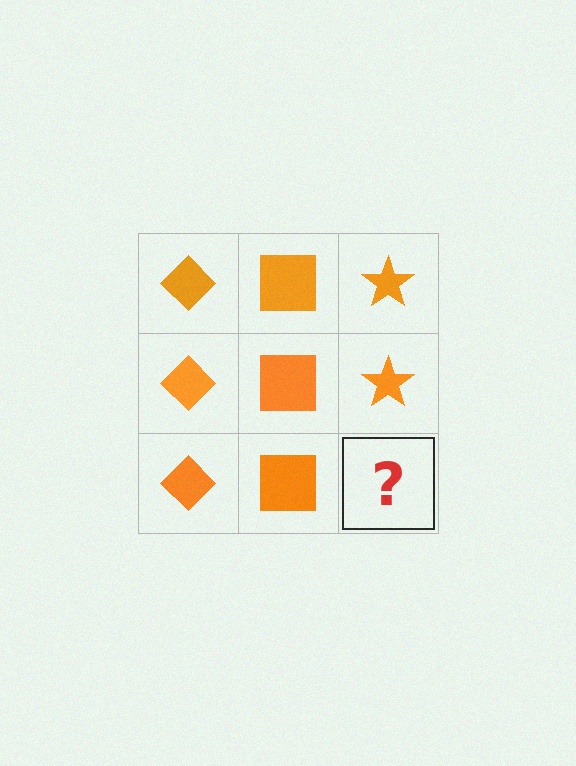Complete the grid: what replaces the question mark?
The question mark should be replaced with an orange star.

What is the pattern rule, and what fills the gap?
The rule is that each column has a consistent shape. The gap should be filled with an orange star.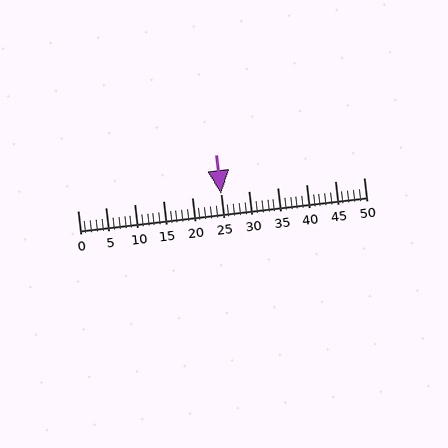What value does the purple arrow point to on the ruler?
The purple arrow points to approximately 25.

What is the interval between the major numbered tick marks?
The major tick marks are spaced 5 units apart.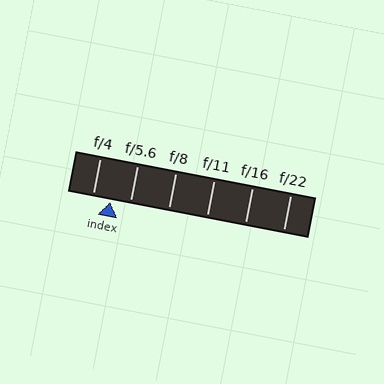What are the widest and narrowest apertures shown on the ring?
The widest aperture shown is f/4 and the narrowest is f/22.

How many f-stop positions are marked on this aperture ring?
There are 6 f-stop positions marked.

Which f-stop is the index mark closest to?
The index mark is closest to f/4.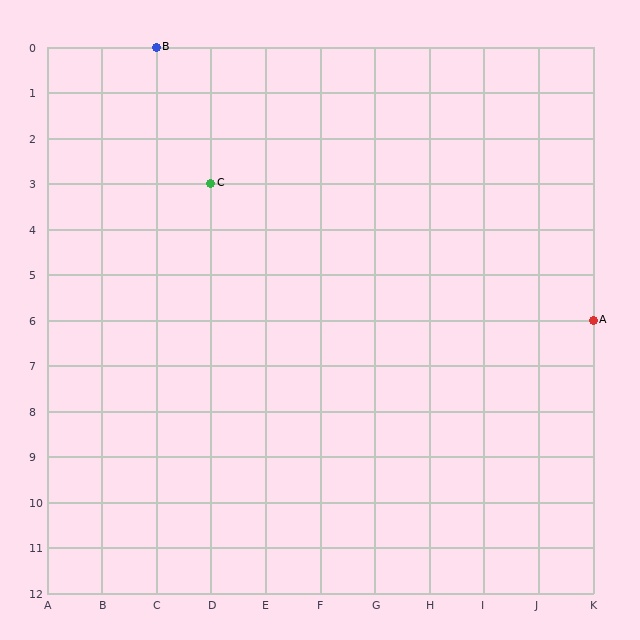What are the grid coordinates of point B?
Point B is at grid coordinates (C, 0).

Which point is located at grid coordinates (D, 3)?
Point C is at (D, 3).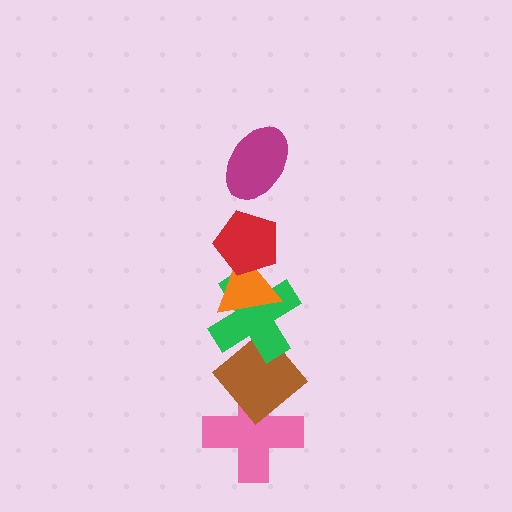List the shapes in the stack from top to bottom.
From top to bottom: the magenta ellipse, the red pentagon, the orange triangle, the green cross, the brown diamond, the pink cross.